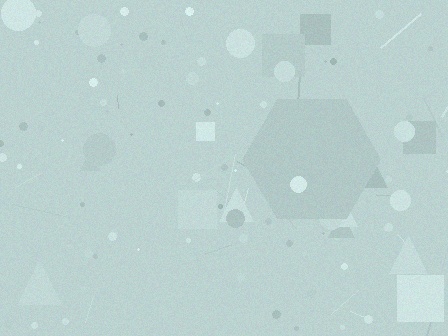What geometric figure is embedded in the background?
A hexagon is embedded in the background.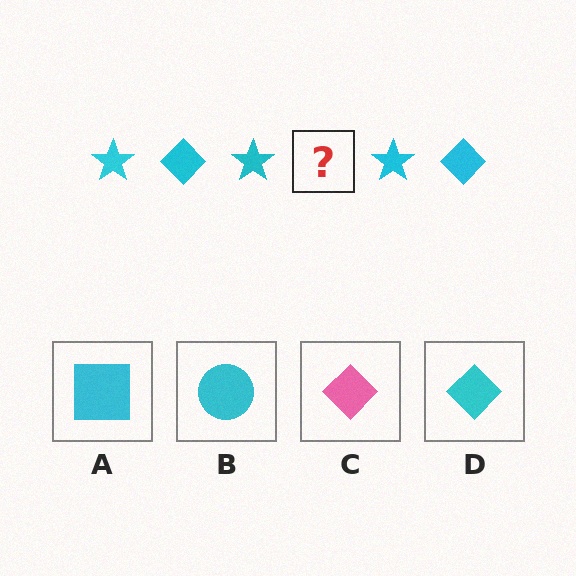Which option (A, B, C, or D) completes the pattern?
D.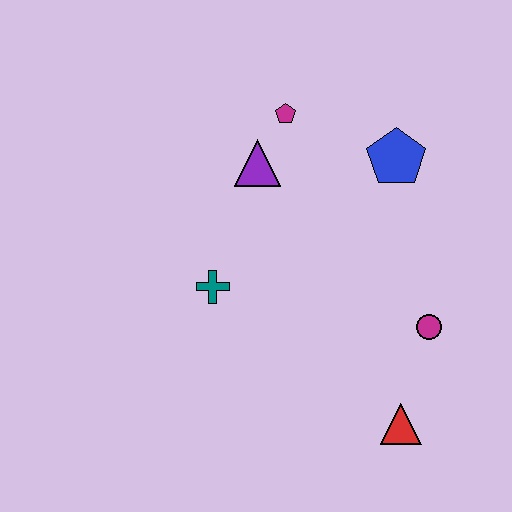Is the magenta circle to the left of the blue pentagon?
No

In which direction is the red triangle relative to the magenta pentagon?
The red triangle is below the magenta pentagon.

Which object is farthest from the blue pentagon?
The red triangle is farthest from the blue pentagon.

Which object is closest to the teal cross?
The purple triangle is closest to the teal cross.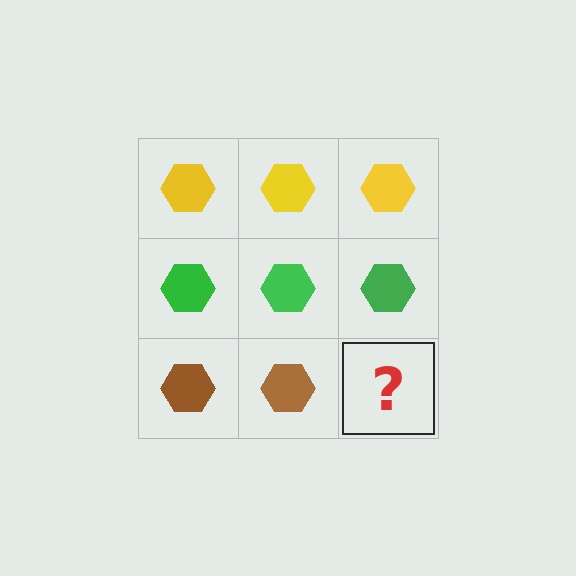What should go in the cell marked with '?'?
The missing cell should contain a brown hexagon.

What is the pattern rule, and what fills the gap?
The rule is that each row has a consistent color. The gap should be filled with a brown hexagon.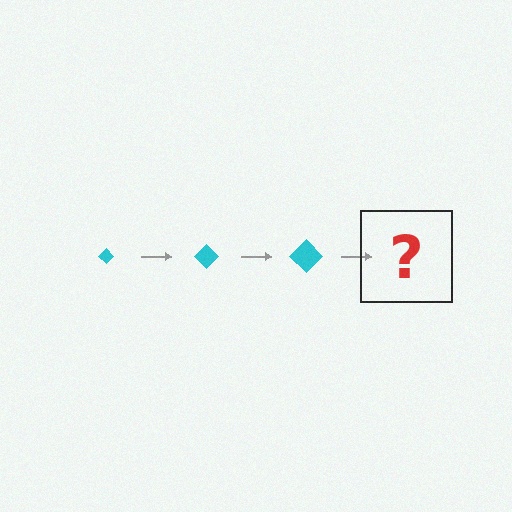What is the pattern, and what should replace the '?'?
The pattern is that the diamond gets progressively larger each step. The '?' should be a cyan diamond, larger than the previous one.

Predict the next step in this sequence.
The next step is a cyan diamond, larger than the previous one.